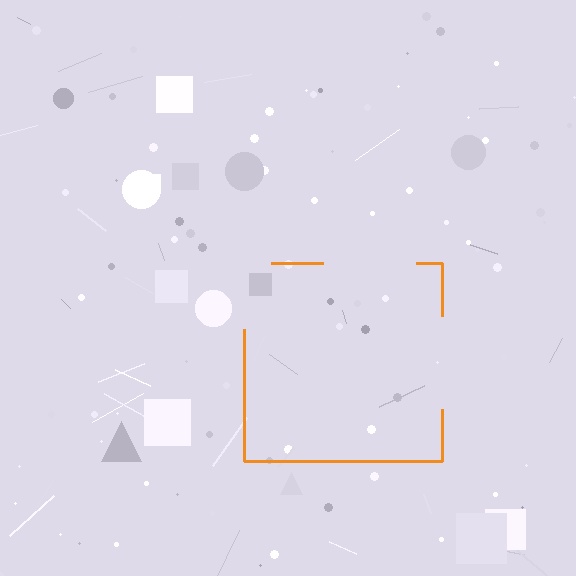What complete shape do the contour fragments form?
The contour fragments form a square.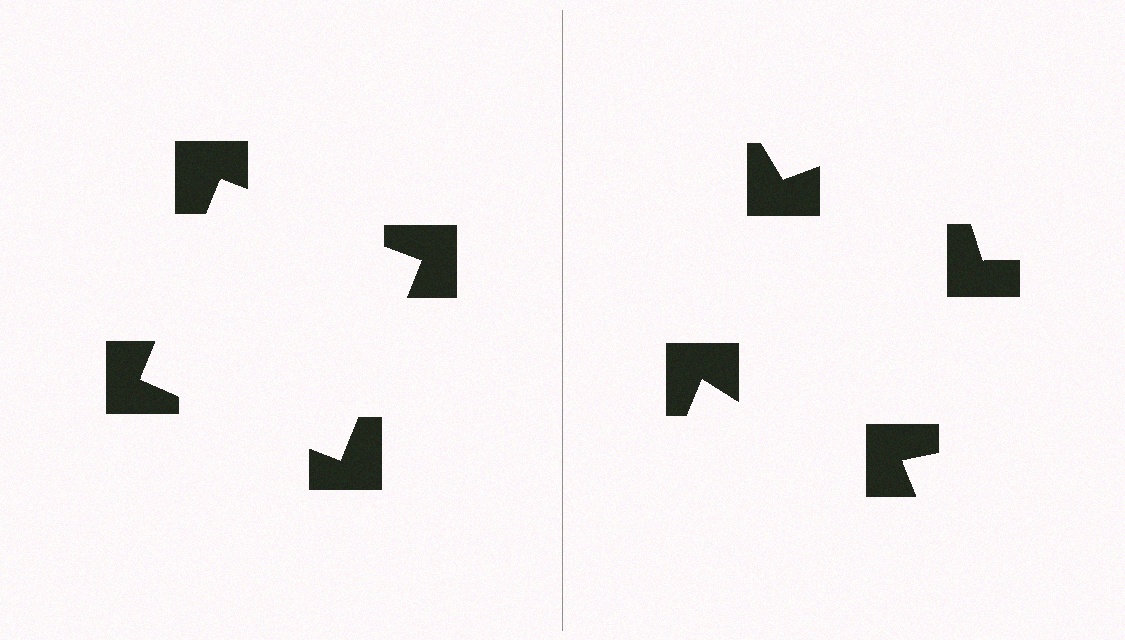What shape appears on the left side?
An illusory square.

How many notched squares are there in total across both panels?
8 — 4 on each side.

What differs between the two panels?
The notched squares are positioned identically on both sides; only the wedge orientations differ. On the left they align to a square; on the right they are misaligned.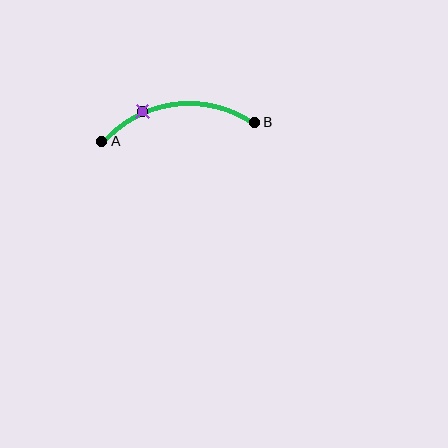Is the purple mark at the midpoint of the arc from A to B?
No. The purple mark lies on the arc but is closer to endpoint A. The arc midpoint would be at the point on the curve equidistant along the arc from both A and B.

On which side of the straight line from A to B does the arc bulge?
The arc bulges above the straight line connecting A and B.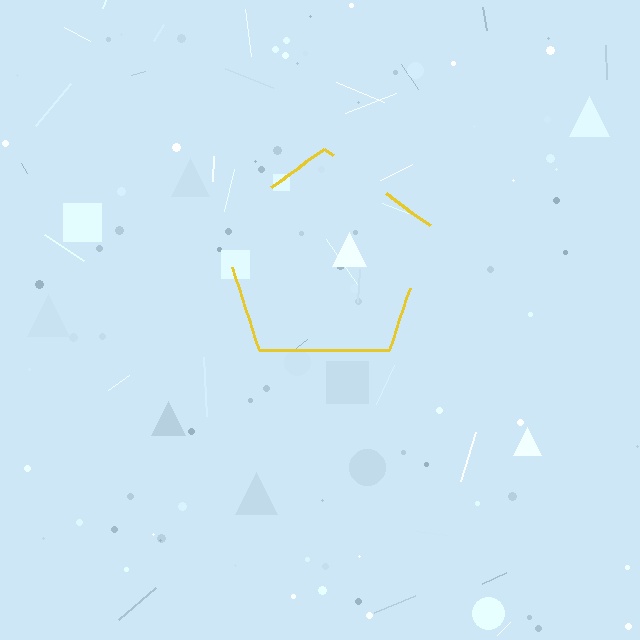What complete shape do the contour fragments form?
The contour fragments form a pentagon.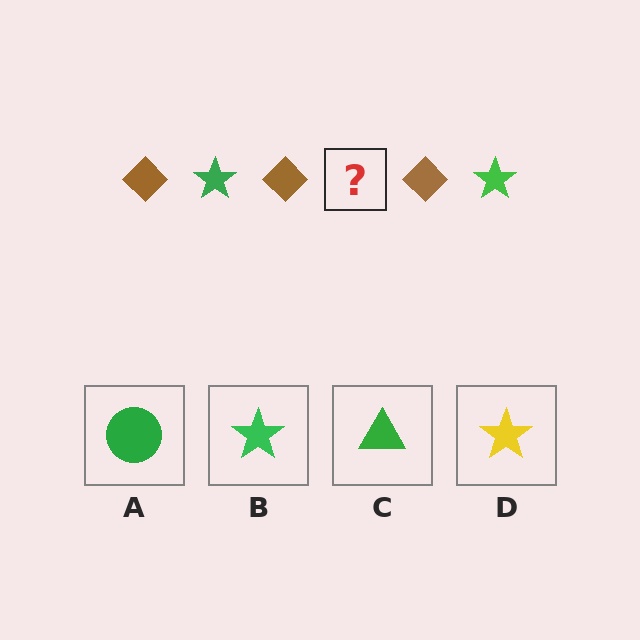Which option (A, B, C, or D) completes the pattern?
B.